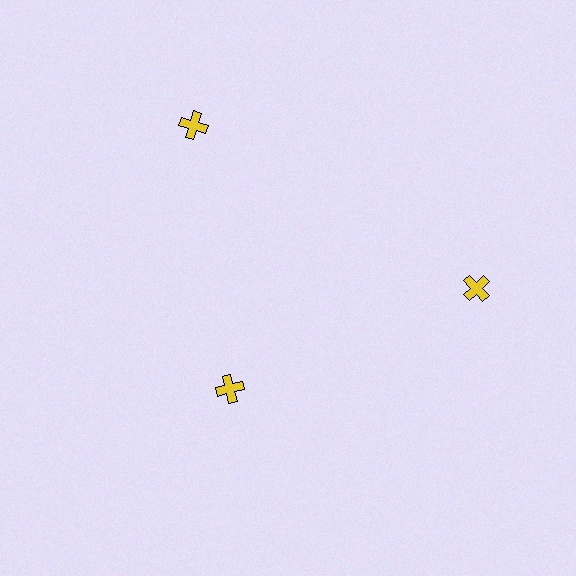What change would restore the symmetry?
The symmetry would be restored by moving it outward, back onto the ring so that all 3 crosses sit at equal angles and equal distance from the center.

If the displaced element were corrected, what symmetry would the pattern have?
It would have 3-fold rotational symmetry — the pattern would map onto itself every 120 degrees.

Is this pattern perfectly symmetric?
No. The 3 yellow crosses are arranged in a ring, but one element near the 7 o'clock position is pulled inward toward the center, breaking the 3-fold rotational symmetry.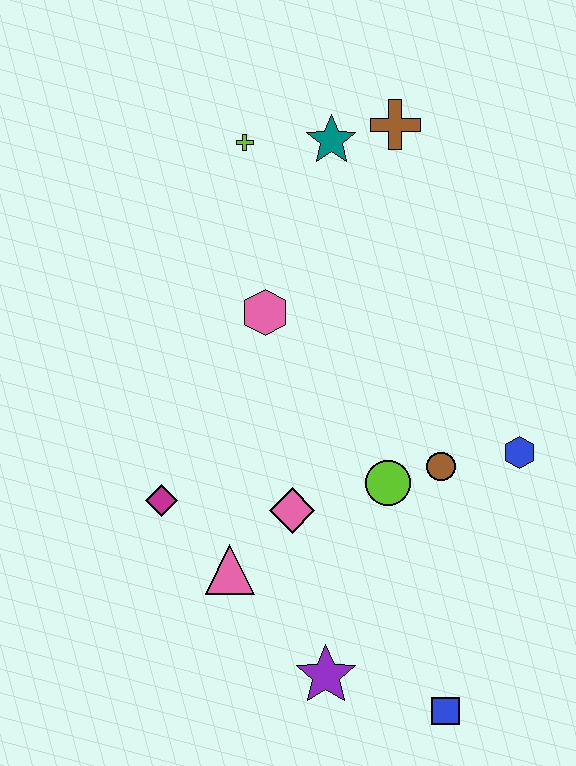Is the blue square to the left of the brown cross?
No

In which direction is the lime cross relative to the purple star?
The lime cross is above the purple star.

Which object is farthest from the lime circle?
The lime cross is farthest from the lime circle.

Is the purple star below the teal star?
Yes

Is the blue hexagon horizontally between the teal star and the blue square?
No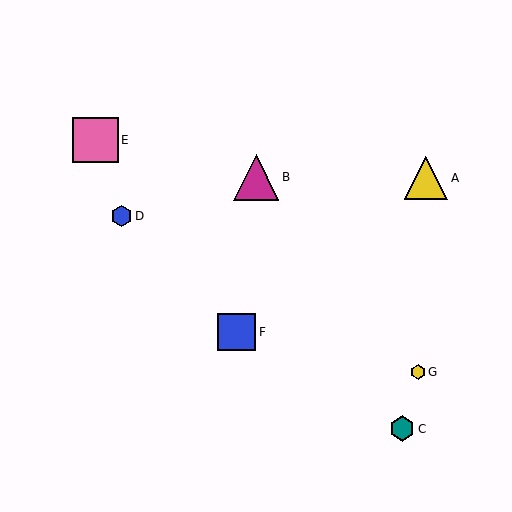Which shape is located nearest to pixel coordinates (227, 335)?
The blue square (labeled F) at (237, 332) is nearest to that location.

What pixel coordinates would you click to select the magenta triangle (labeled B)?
Click at (256, 177) to select the magenta triangle B.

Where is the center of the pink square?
The center of the pink square is at (95, 140).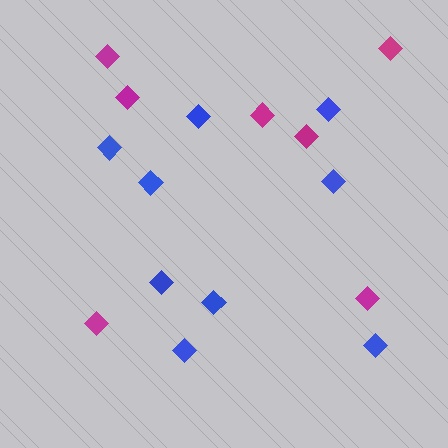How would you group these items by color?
There are 2 groups: one group of blue diamonds (9) and one group of magenta diamonds (7).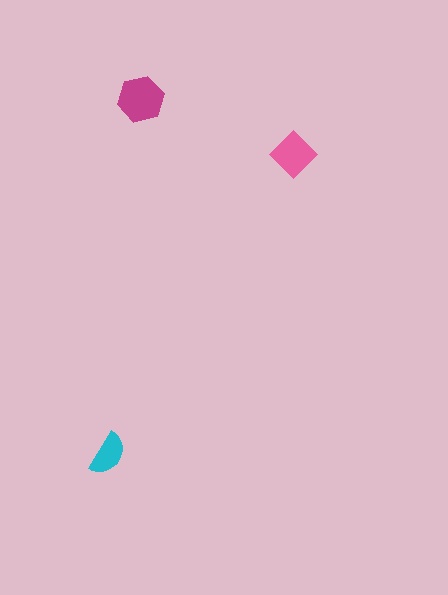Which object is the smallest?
The cyan semicircle.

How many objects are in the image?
There are 3 objects in the image.